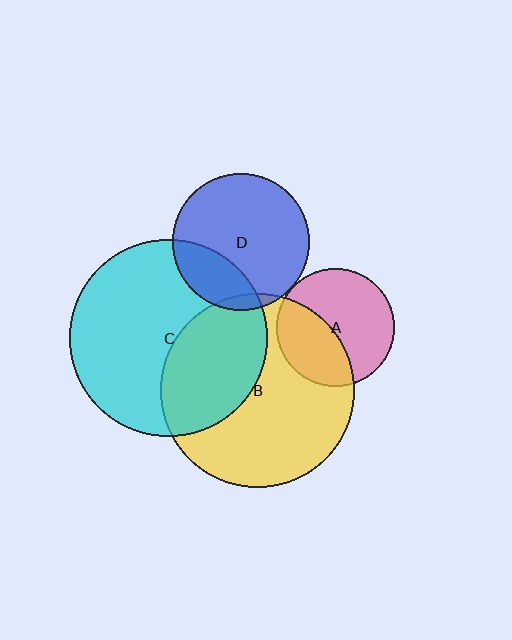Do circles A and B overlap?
Yes.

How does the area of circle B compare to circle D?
Approximately 2.0 times.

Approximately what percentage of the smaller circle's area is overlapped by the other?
Approximately 40%.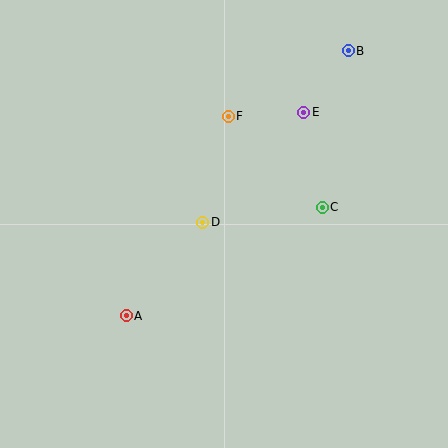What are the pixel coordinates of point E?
Point E is at (304, 112).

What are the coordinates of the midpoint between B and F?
The midpoint between B and F is at (288, 83).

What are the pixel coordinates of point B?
Point B is at (348, 51).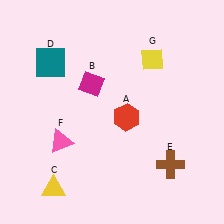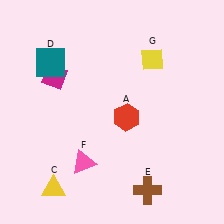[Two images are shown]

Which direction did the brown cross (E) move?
The brown cross (E) moved down.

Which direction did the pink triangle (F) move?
The pink triangle (F) moved right.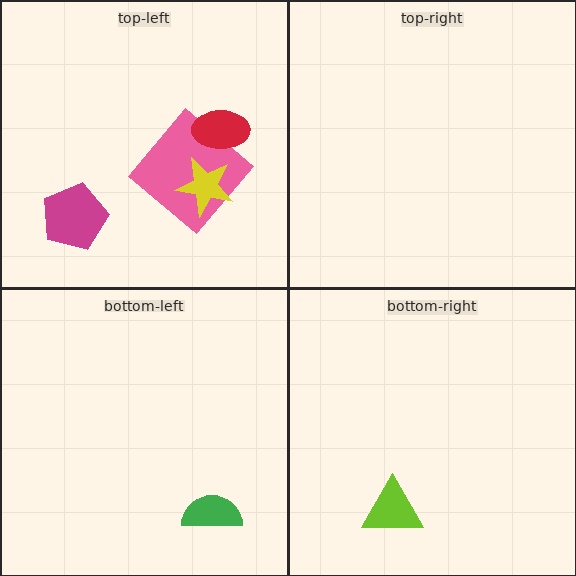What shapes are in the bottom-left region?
The green semicircle.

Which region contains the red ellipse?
The top-left region.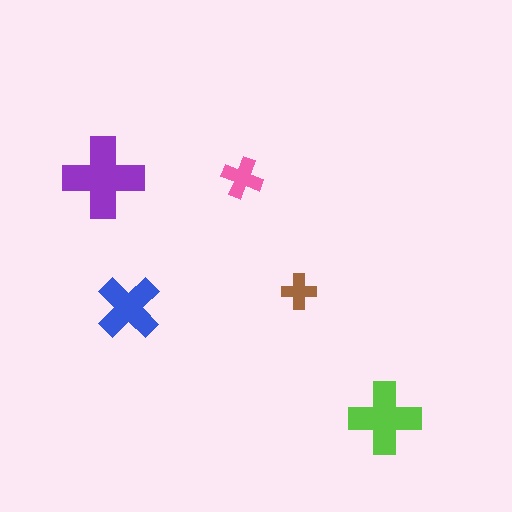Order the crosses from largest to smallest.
the purple one, the lime one, the blue one, the pink one, the brown one.